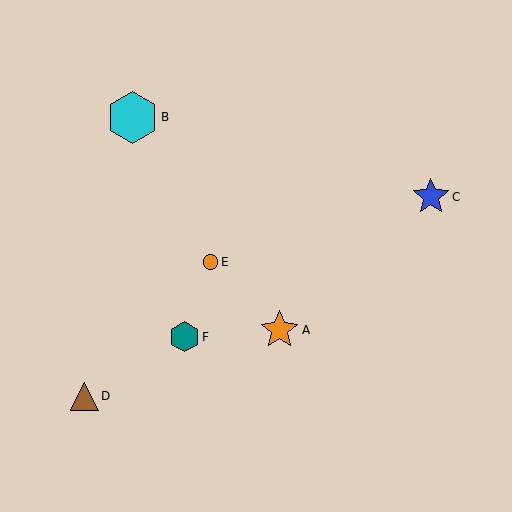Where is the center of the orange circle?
The center of the orange circle is at (211, 262).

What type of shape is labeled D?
Shape D is a brown triangle.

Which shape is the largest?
The cyan hexagon (labeled B) is the largest.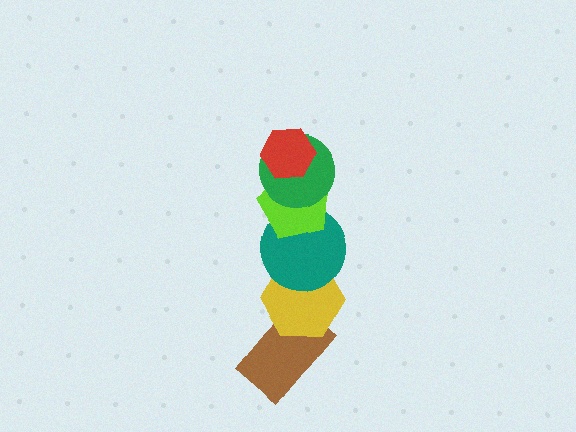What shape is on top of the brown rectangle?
The yellow hexagon is on top of the brown rectangle.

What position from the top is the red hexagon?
The red hexagon is 1st from the top.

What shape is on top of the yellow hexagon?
The teal circle is on top of the yellow hexagon.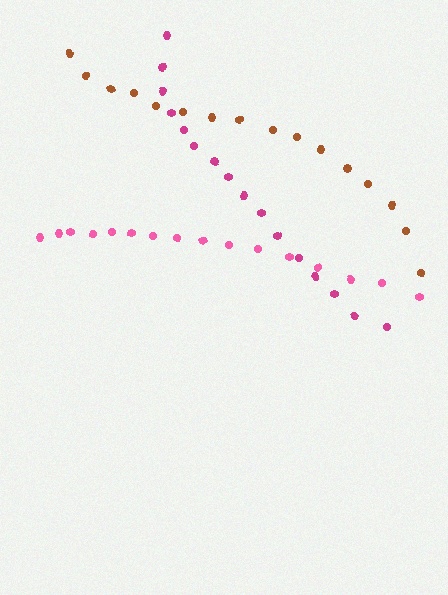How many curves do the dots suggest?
There are 3 distinct paths.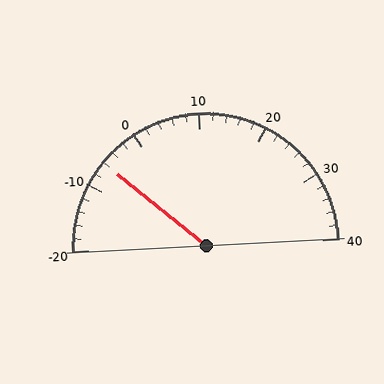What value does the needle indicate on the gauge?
The needle indicates approximately -6.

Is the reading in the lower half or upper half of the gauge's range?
The reading is in the lower half of the range (-20 to 40).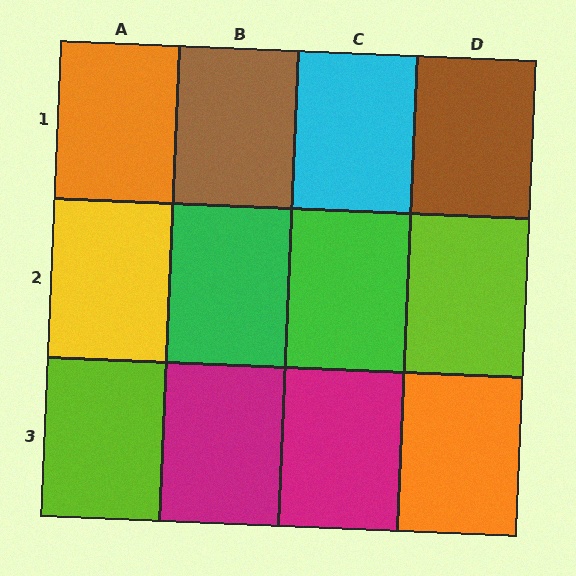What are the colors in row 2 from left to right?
Yellow, green, green, lime.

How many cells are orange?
2 cells are orange.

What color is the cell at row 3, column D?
Orange.